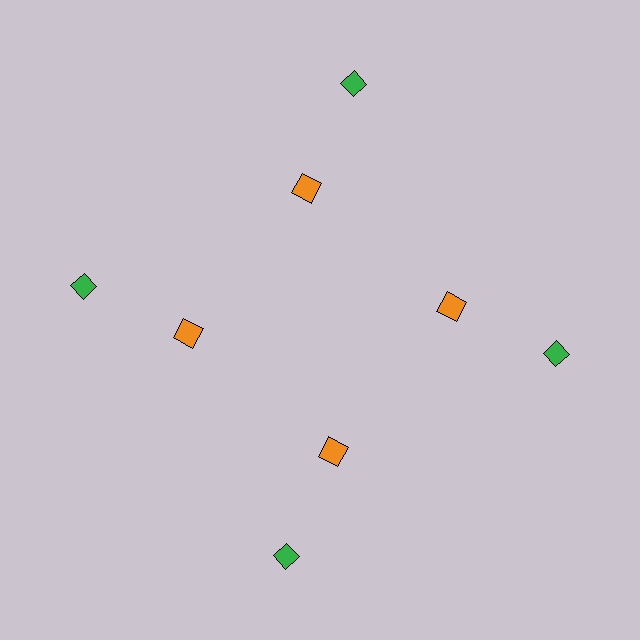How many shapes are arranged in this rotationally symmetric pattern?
There are 8 shapes, arranged in 4 groups of 2.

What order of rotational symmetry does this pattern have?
This pattern has 4-fold rotational symmetry.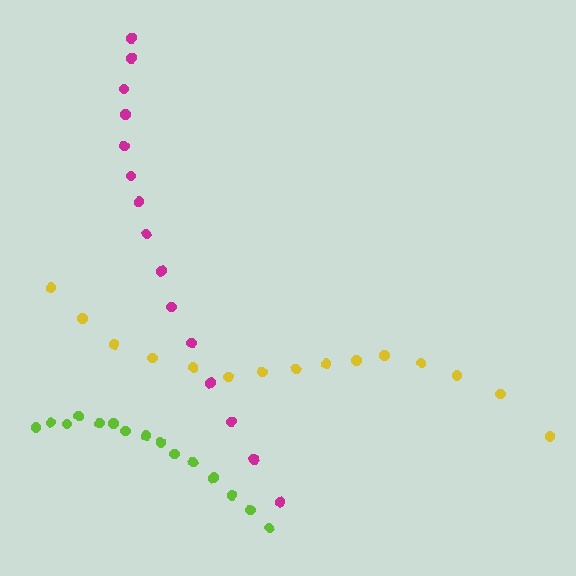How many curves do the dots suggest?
There are 3 distinct paths.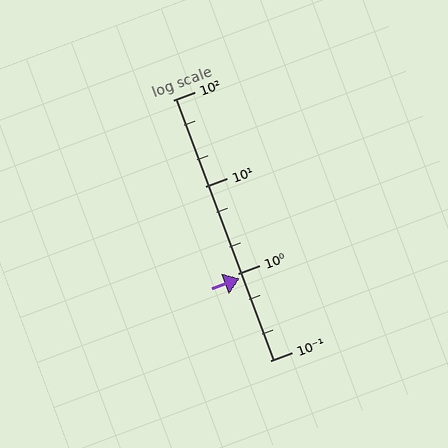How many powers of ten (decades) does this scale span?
The scale spans 3 decades, from 0.1 to 100.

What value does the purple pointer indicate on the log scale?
The pointer indicates approximately 0.88.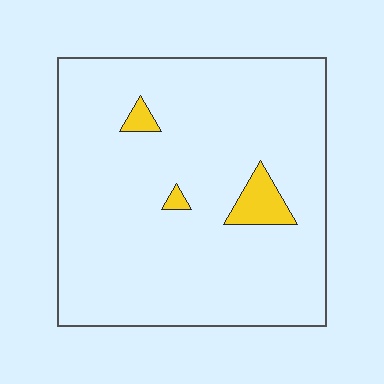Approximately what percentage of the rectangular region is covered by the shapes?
Approximately 5%.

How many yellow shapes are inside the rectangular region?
3.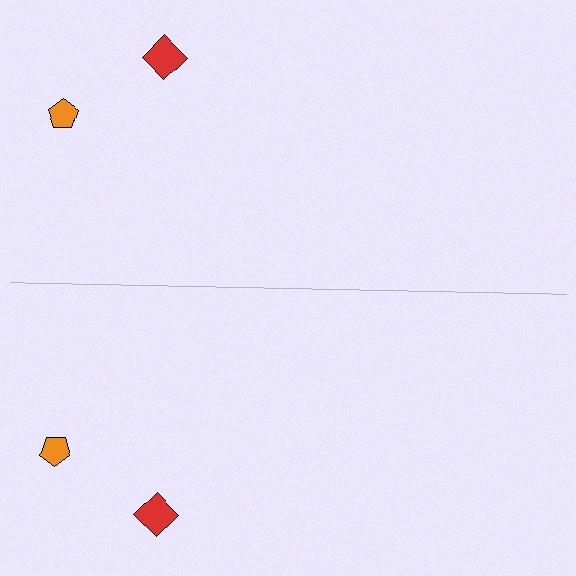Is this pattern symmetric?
Yes, this pattern has bilateral (reflection) symmetry.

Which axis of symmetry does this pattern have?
The pattern has a horizontal axis of symmetry running through the center of the image.